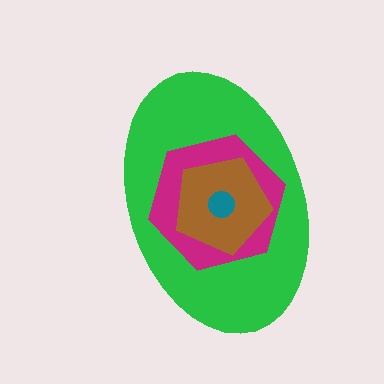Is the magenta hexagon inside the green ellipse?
Yes.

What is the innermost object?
The teal circle.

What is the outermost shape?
The green ellipse.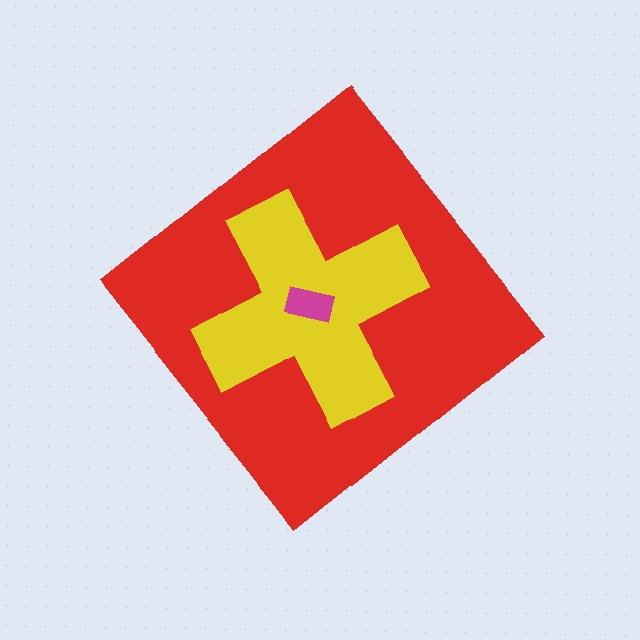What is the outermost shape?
The red diamond.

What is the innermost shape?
The magenta rectangle.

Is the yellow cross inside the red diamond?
Yes.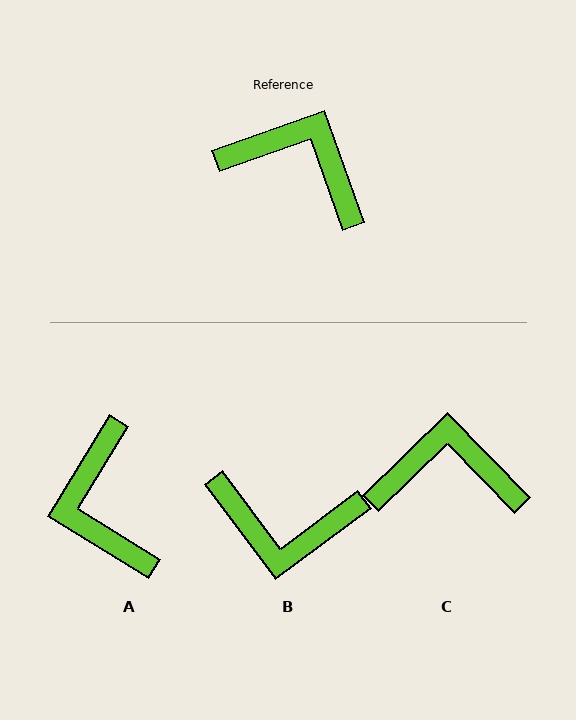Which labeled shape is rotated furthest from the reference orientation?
B, about 163 degrees away.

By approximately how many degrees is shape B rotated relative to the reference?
Approximately 163 degrees clockwise.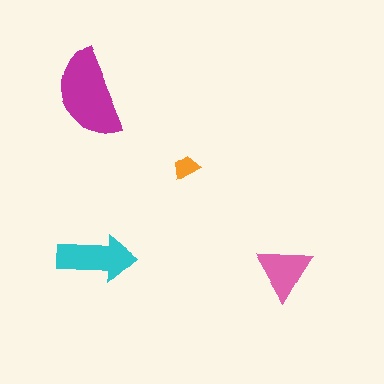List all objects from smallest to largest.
The orange trapezoid, the pink triangle, the cyan arrow, the magenta semicircle.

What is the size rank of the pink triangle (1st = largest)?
3rd.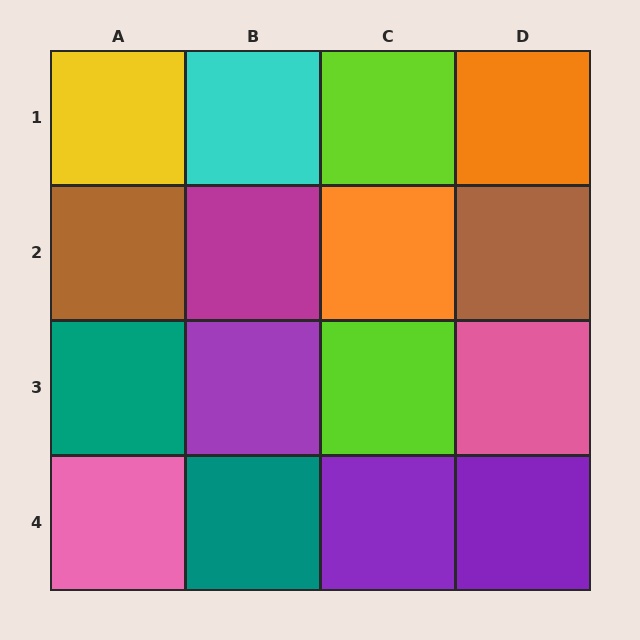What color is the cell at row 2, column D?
Brown.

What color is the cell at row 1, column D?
Orange.